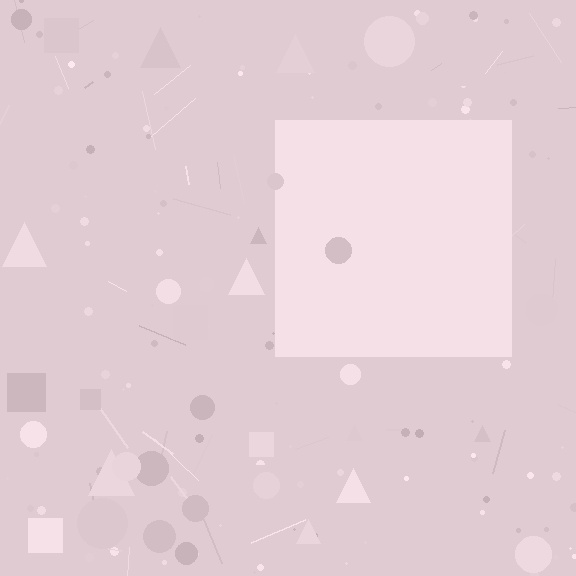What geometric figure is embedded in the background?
A square is embedded in the background.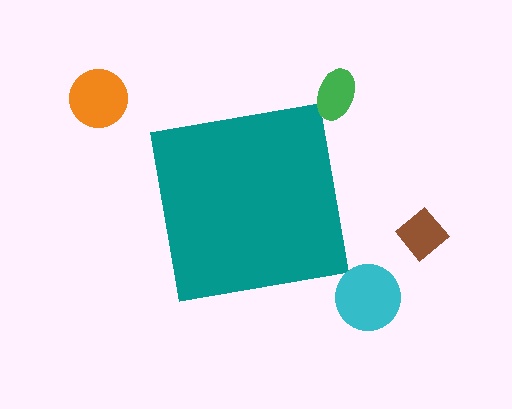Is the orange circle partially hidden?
No, the orange circle is fully visible.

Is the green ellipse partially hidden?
No, the green ellipse is fully visible.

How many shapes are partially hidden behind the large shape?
0 shapes are partially hidden.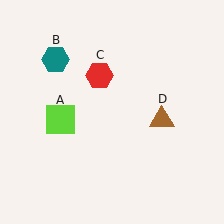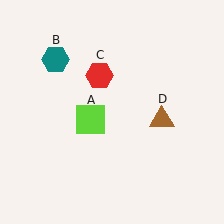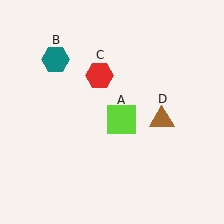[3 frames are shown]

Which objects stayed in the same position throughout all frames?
Teal hexagon (object B) and red hexagon (object C) and brown triangle (object D) remained stationary.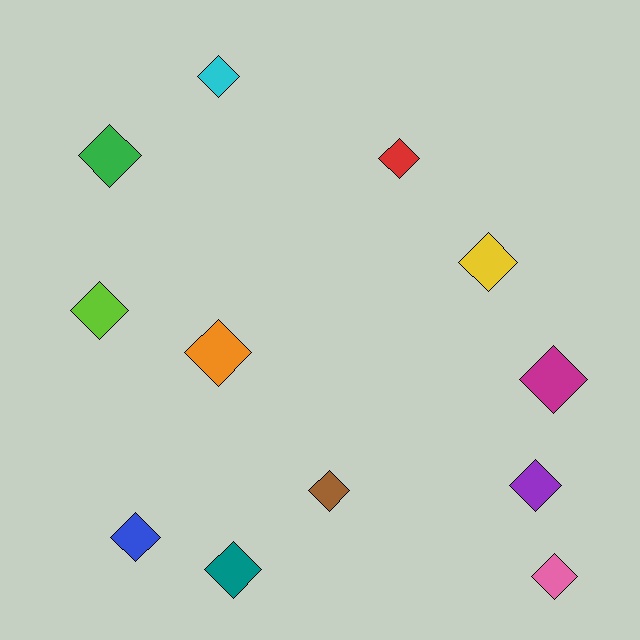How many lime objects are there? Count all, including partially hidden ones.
There is 1 lime object.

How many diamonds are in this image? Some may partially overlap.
There are 12 diamonds.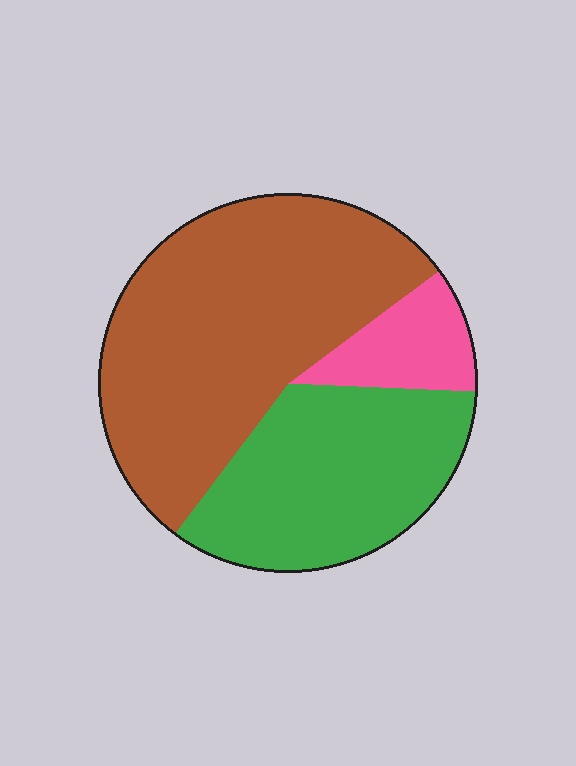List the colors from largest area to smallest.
From largest to smallest: brown, green, pink.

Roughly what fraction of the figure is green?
Green takes up about one third (1/3) of the figure.